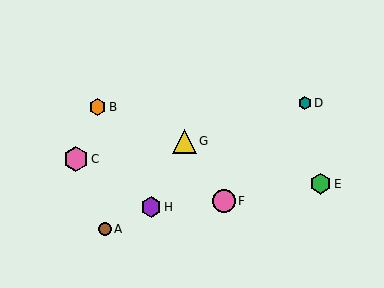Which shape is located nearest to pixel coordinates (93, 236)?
The brown circle (labeled A) at (105, 229) is nearest to that location.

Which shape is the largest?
The yellow triangle (labeled G) is the largest.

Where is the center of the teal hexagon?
The center of the teal hexagon is at (305, 103).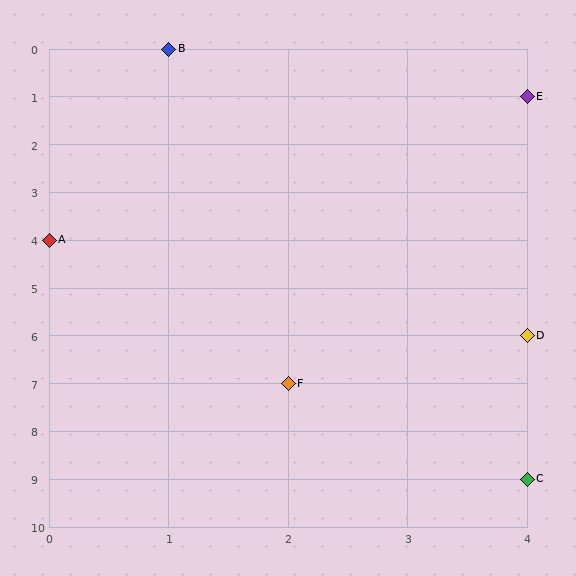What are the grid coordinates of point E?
Point E is at grid coordinates (4, 1).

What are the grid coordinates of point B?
Point B is at grid coordinates (1, 0).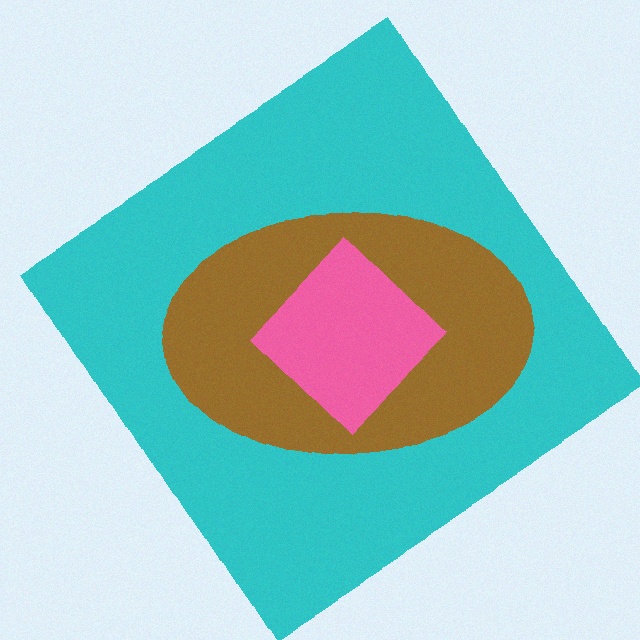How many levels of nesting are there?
3.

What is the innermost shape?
The pink diamond.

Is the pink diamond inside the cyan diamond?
Yes.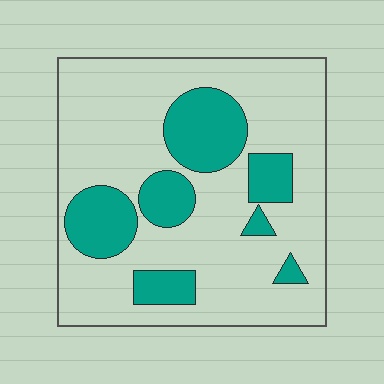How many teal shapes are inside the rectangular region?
7.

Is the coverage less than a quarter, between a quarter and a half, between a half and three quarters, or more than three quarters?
Between a quarter and a half.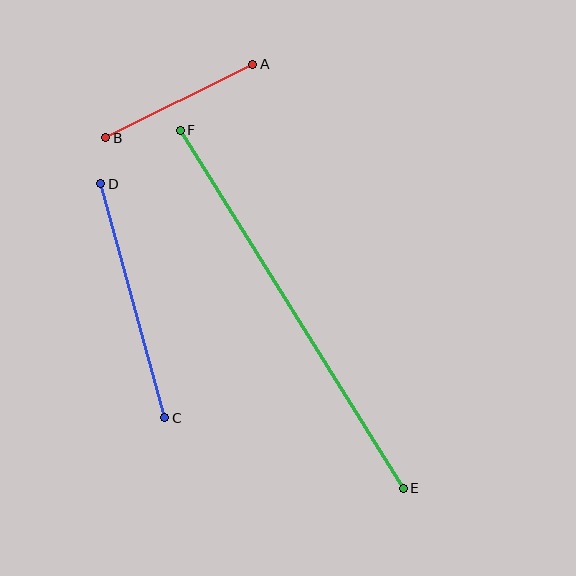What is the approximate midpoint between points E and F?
The midpoint is at approximately (292, 309) pixels.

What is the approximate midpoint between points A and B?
The midpoint is at approximately (179, 101) pixels.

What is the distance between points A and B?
The distance is approximately 164 pixels.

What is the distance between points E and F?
The distance is approximately 422 pixels.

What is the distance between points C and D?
The distance is approximately 242 pixels.